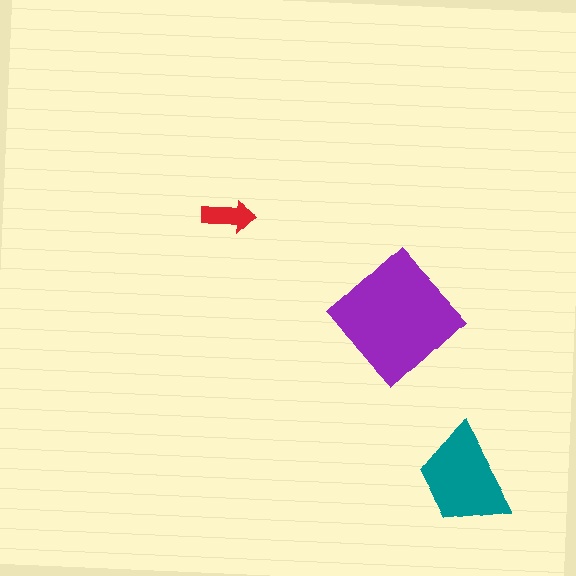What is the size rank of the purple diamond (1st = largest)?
1st.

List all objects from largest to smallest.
The purple diamond, the teal trapezoid, the red arrow.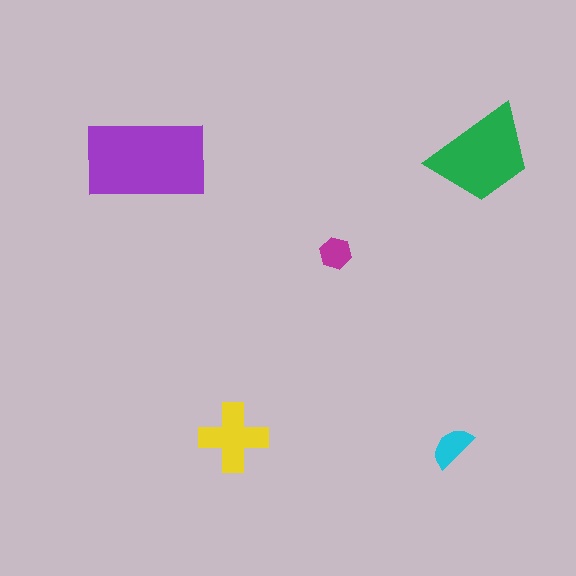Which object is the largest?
The purple rectangle.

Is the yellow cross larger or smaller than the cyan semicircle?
Larger.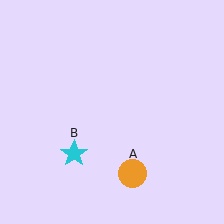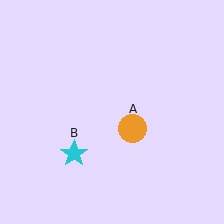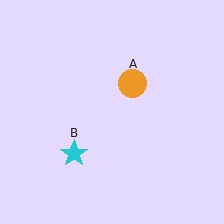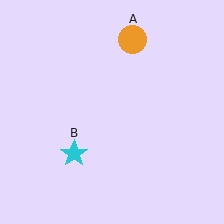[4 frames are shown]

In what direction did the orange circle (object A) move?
The orange circle (object A) moved up.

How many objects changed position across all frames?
1 object changed position: orange circle (object A).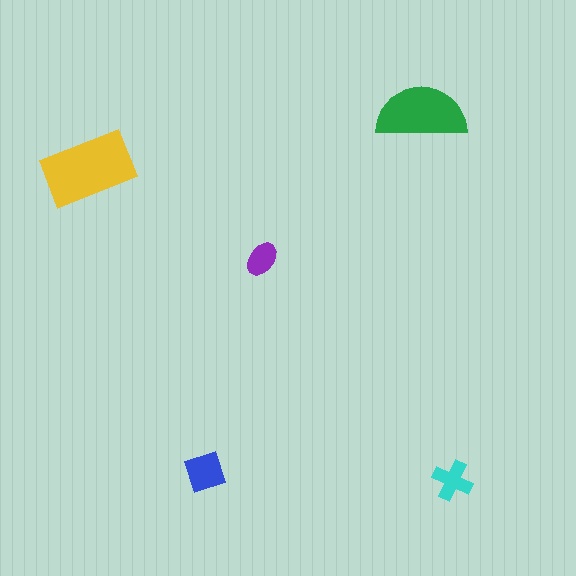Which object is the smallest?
The purple ellipse.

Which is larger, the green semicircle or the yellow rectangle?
The yellow rectangle.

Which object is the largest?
The yellow rectangle.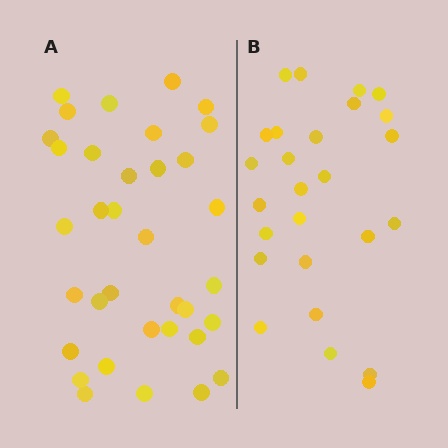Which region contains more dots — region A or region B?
Region A (the left region) has more dots.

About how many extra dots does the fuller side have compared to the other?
Region A has roughly 8 or so more dots than region B.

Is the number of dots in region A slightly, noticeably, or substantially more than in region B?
Region A has noticeably more, but not dramatically so. The ratio is roughly 1.3 to 1.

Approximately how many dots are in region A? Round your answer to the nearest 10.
About 40 dots. (The exact count is 35, which rounds to 40.)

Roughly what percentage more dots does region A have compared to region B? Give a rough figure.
About 35% more.